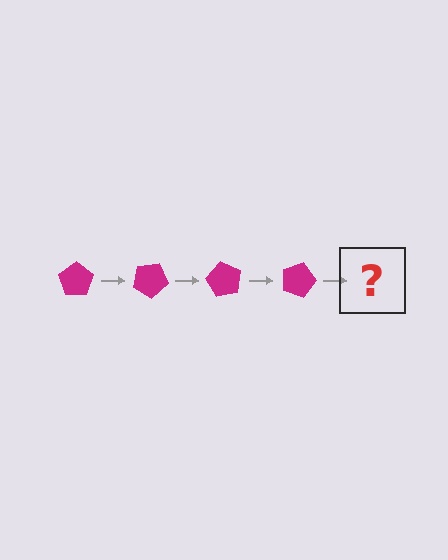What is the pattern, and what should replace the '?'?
The pattern is that the pentagon rotates 30 degrees each step. The '?' should be a magenta pentagon rotated 120 degrees.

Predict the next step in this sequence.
The next step is a magenta pentagon rotated 120 degrees.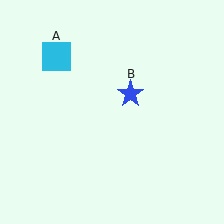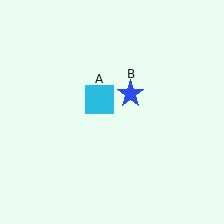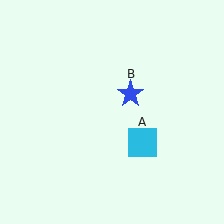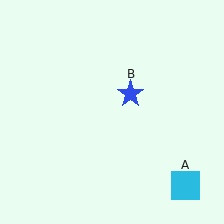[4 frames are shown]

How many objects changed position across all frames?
1 object changed position: cyan square (object A).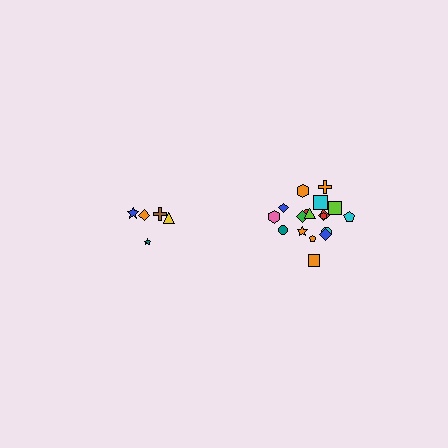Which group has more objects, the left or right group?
The right group.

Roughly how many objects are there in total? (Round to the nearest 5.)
Roughly 25 objects in total.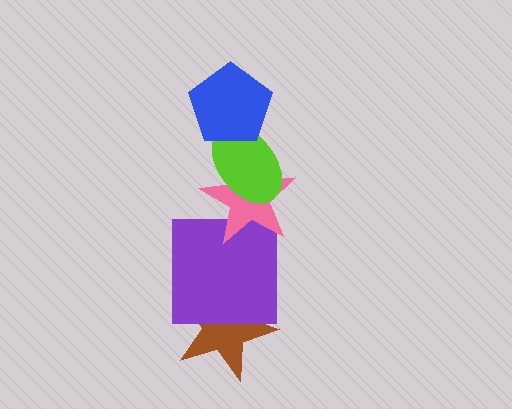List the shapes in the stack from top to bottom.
From top to bottom: the blue pentagon, the lime ellipse, the pink star, the purple square, the brown star.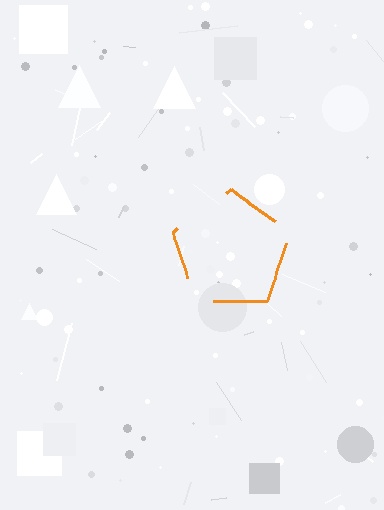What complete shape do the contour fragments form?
The contour fragments form a pentagon.